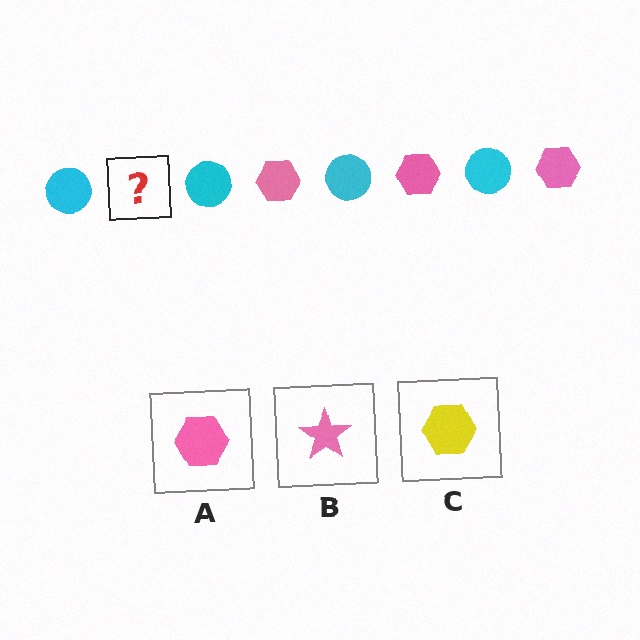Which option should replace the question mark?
Option A.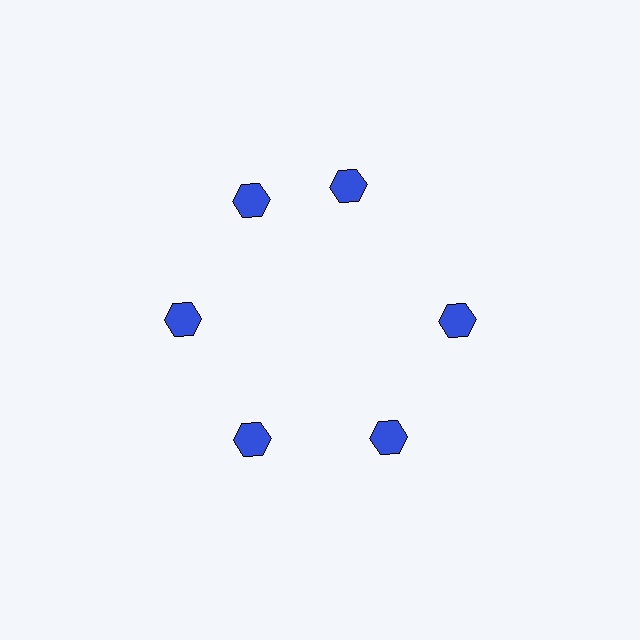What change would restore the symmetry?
The symmetry would be restored by rotating it back into even spacing with its neighbors so that all 6 hexagons sit at equal angles and equal distance from the center.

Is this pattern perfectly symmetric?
No. The 6 blue hexagons are arranged in a ring, but one element near the 1 o'clock position is rotated out of alignment along the ring, breaking the 6-fold rotational symmetry.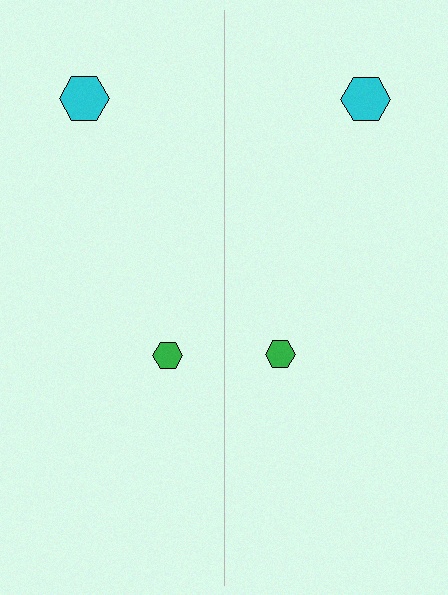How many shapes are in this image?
There are 4 shapes in this image.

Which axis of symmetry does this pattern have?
The pattern has a vertical axis of symmetry running through the center of the image.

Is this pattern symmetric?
Yes, this pattern has bilateral (reflection) symmetry.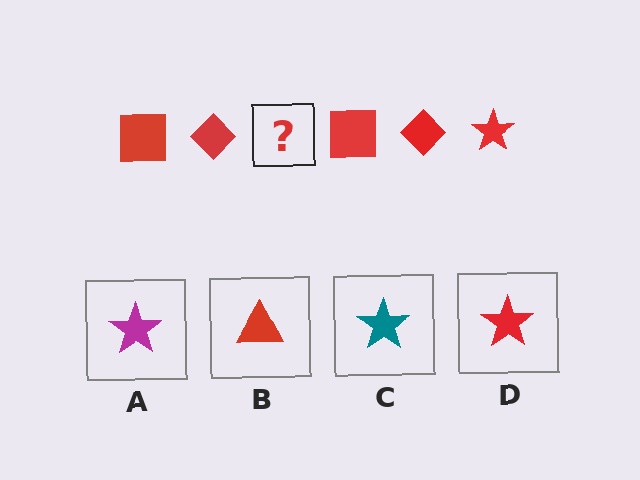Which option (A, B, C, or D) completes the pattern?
D.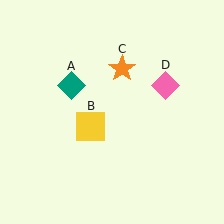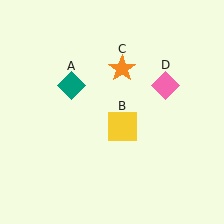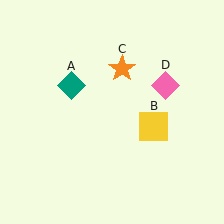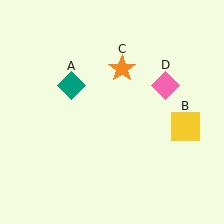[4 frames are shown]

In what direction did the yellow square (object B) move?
The yellow square (object B) moved right.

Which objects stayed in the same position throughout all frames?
Teal diamond (object A) and orange star (object C) and pink diamond (object D) remained stationary.